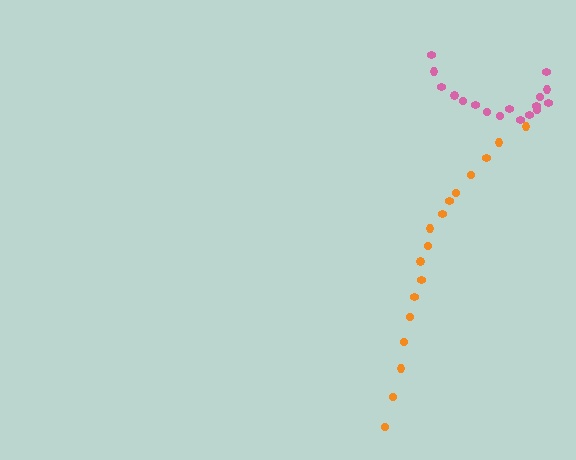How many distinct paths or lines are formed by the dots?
There are 2 distinct paths.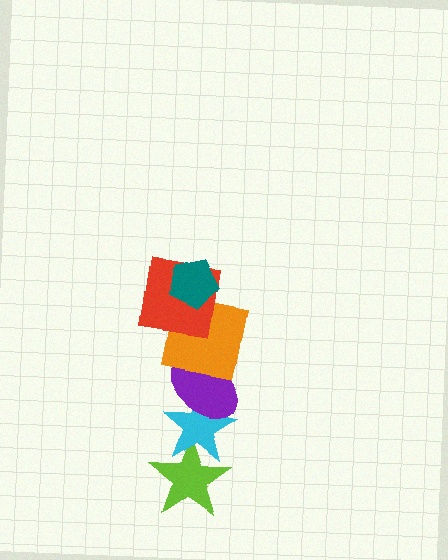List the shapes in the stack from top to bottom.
From top to bottom: the teal pentagon, the red square, the orange square, the purple ellipse, the cyan star, the lime star.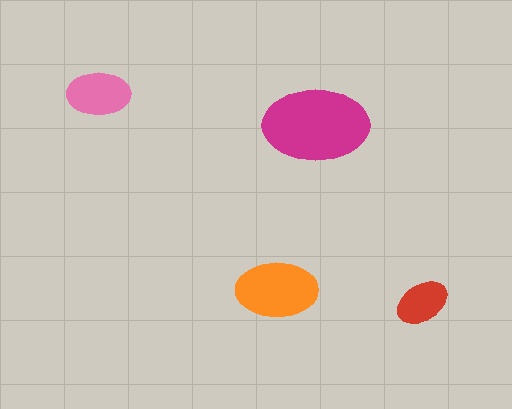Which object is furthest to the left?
The pink ellipse is leftmost.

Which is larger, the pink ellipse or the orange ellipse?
The orange one.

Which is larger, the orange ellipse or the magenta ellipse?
The magenta one.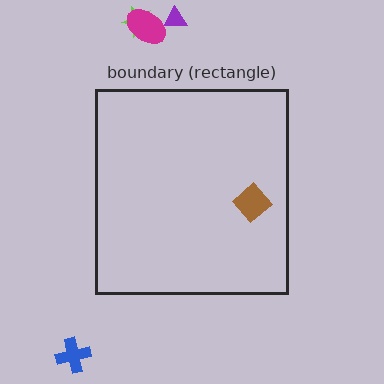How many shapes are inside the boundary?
1 inside, 4 outside.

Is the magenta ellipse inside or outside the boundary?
Outside.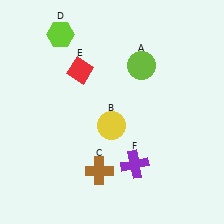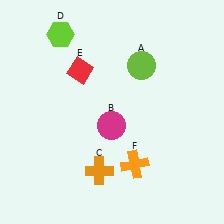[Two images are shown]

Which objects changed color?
B changed from yellow to magenta. C changed from brown to orange. F changed from purple to orange.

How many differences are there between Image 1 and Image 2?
There are 3 differences between the two images.